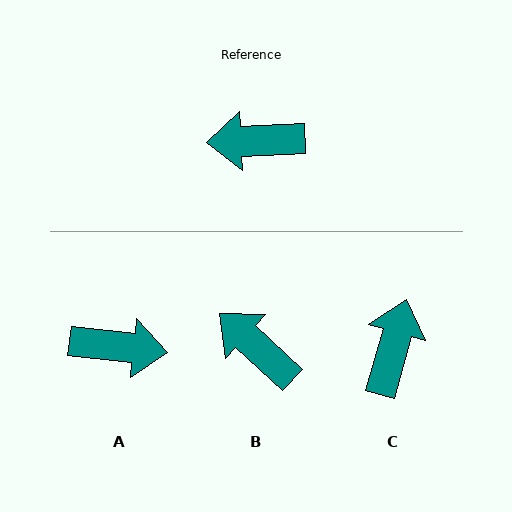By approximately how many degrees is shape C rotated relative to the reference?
Approximately 109 degrees clockwise.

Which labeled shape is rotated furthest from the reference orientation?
A, about 171 degrees away.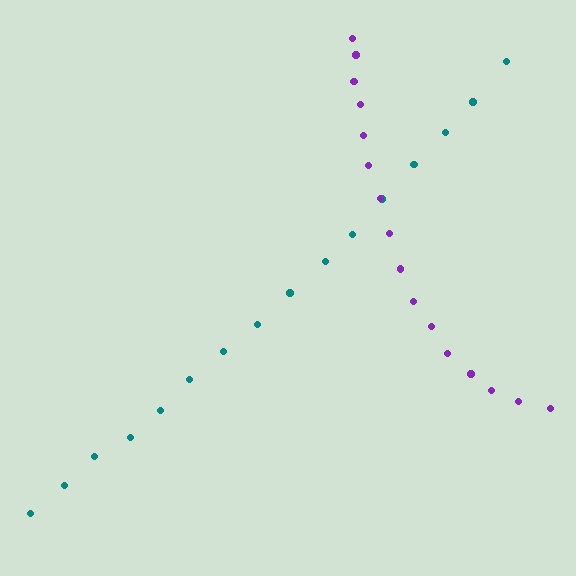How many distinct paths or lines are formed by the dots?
There are 2 distinct paths.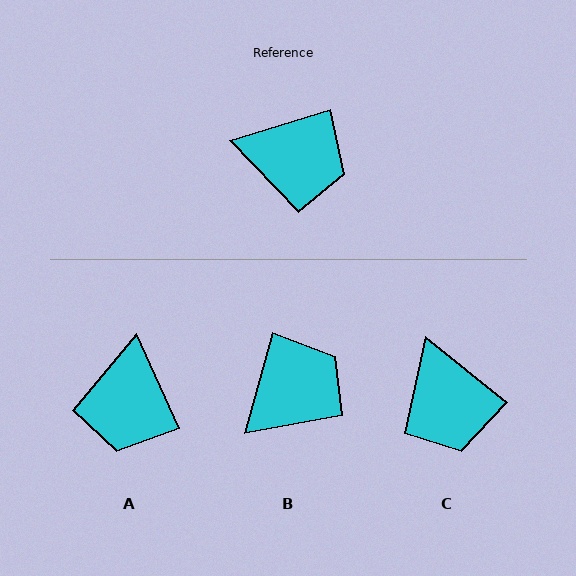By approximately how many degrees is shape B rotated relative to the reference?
Approximately 57 degrees counter-clockwise.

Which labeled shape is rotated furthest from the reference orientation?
A, about 83 degrees away.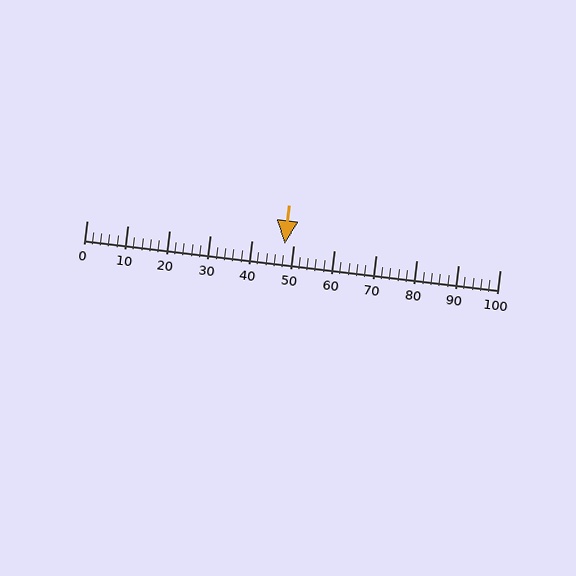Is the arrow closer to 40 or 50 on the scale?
The arrow is closer to 50.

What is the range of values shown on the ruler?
The ruler shows values from 0 to 100.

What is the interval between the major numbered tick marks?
The major tick marks are spaced 10 units apart.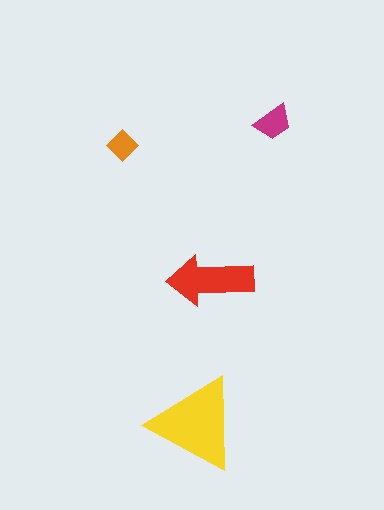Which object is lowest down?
The yellow triangle is bottommost.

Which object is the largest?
The yellow triangle.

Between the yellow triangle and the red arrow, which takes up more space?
The yellow triangle.